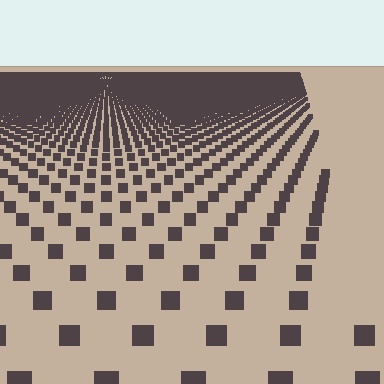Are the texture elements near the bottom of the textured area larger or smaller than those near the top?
Larger. Near the bottom, elements are closer to the viewer and appear at a bigger on-screen size.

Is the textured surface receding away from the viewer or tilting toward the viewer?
The surface is receding away from the viewer. Texture elements get smaller and denser toward the top.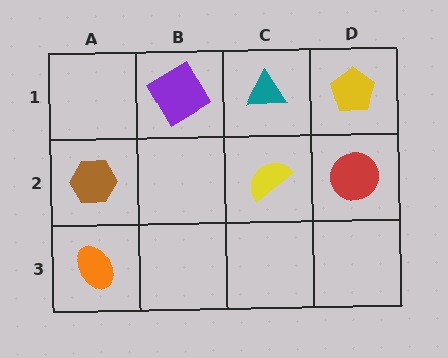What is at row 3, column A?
An orange ellipse.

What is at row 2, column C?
A yellow semicircle.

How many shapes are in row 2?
3 shapes.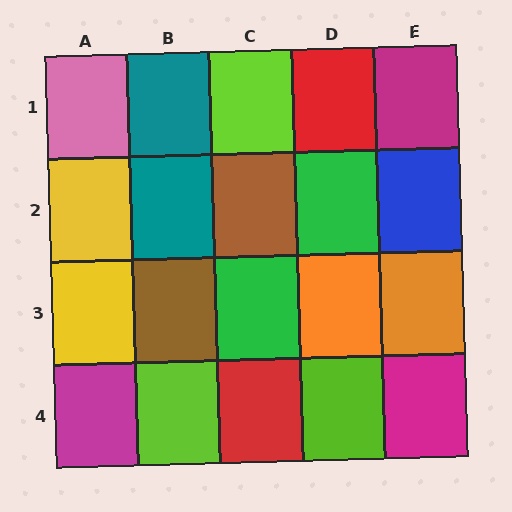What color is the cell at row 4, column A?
Magenta.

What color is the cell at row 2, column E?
Blue.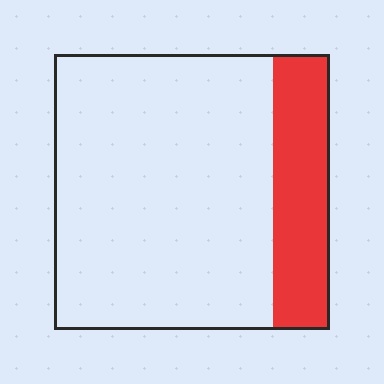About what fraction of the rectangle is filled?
About one fifth (1/5).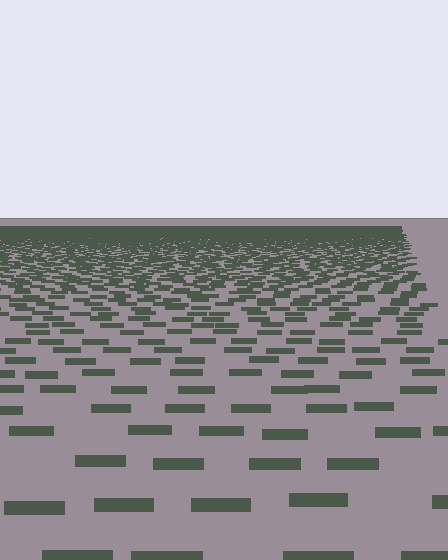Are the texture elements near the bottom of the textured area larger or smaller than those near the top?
Larger. Near the bottom, elements are closer to the viewer and appear at a bigger on-screen size.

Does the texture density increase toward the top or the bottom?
Density increases toward the top.